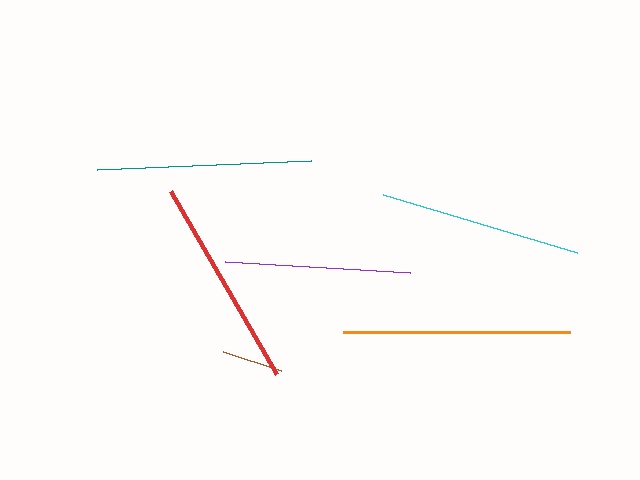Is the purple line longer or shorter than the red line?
The red line is longer than the purple line.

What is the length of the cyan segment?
The cyan segment is approximately 202 pixels long.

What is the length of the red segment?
The red segment is approximately 212 pixels long.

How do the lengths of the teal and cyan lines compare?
The teal and cyan lines are approximately the same length.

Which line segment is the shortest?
The brown line is the shortest at approximately 62 pixels.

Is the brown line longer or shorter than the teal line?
The teal line is longer than the brown line.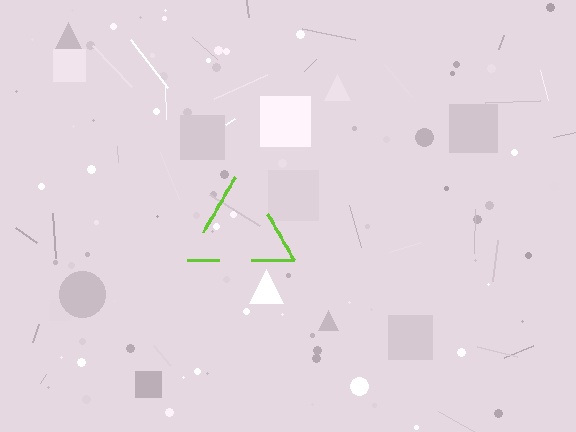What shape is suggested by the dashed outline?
The dashed outline suggests a triangle.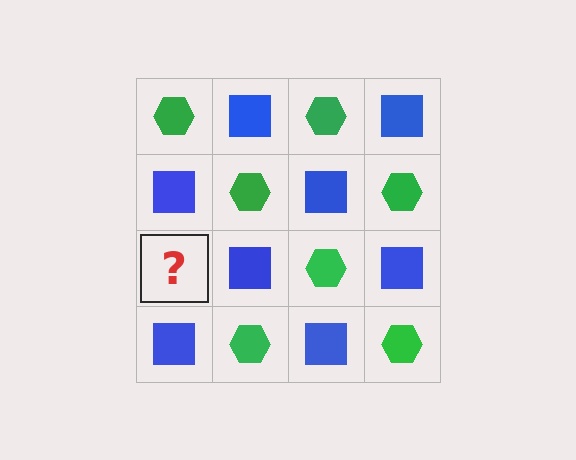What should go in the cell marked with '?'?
The missing cell should contain a green hexagon.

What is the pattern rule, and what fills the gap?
The rule is that it alternates green hexagon and blue square in a checkerboard pattern. The gap should be filled with a green hexagon.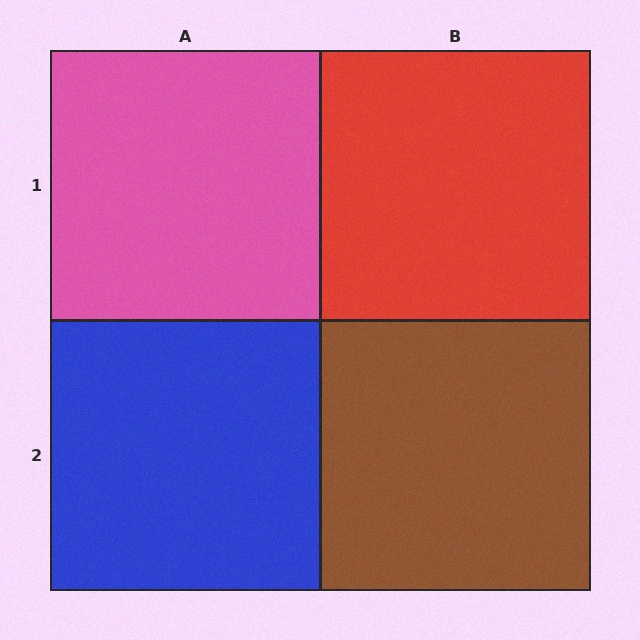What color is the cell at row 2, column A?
Blue.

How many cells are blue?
1 cell is blue.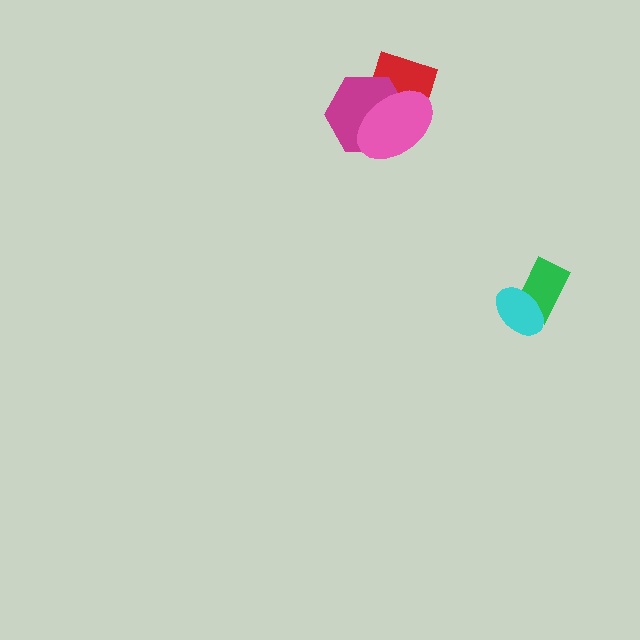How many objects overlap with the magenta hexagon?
2 objects overlap with the magenta hexagon.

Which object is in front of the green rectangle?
The cyan ellipse is in front of the green rectangle.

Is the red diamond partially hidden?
Yes, it is partially covered by another shape.